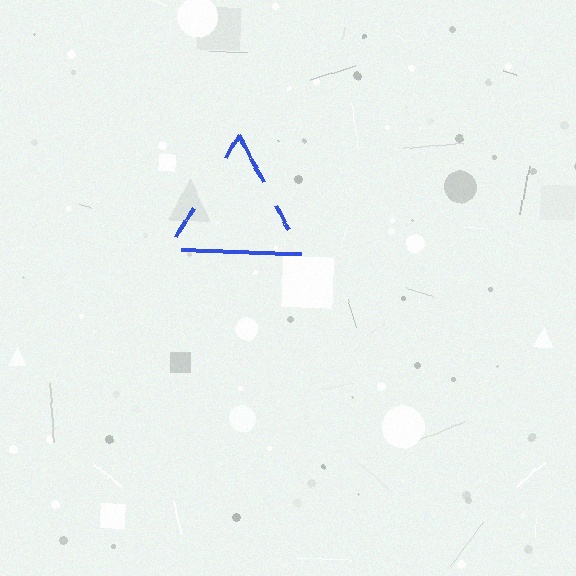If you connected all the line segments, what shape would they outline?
They would outline a triangle.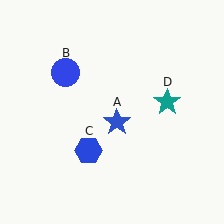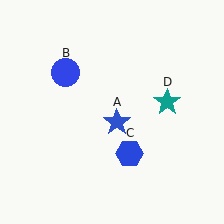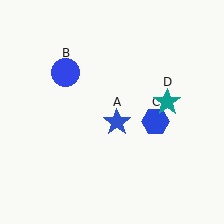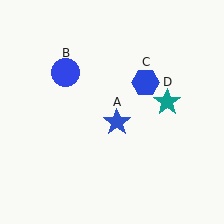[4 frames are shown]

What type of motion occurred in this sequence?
The blue hexagon (object C) rotated counterclockwise around the center of the scene.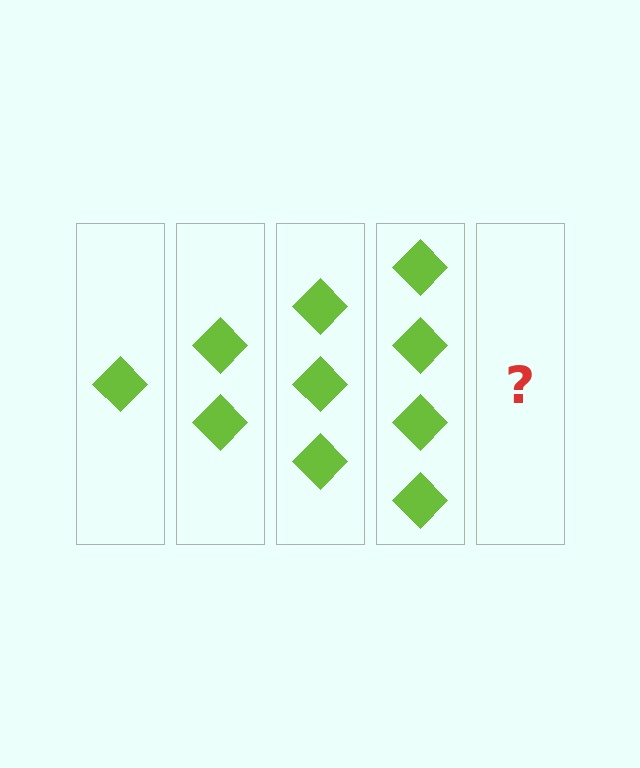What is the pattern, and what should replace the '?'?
The pattern is that each step adds one more diamond. The '?' should be 5 diamonds.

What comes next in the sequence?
The next element should be 5 diamonds.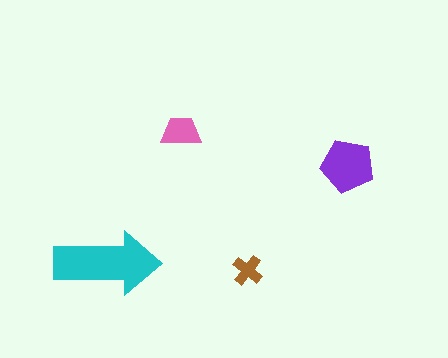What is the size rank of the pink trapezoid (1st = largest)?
3rd.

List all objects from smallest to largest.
The brown cross, the pink trapezoid, the purple pentagon, the cyan arrow.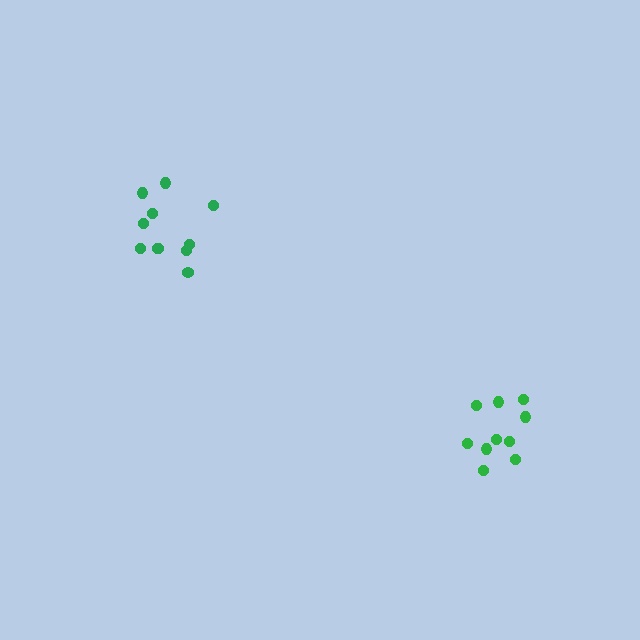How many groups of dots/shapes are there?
There are 2 groups.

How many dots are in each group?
Group 1: 11 dots, Group 2: 10 dots (21 total).